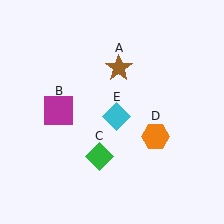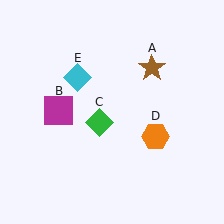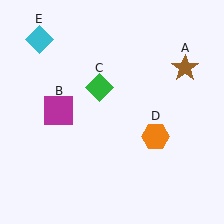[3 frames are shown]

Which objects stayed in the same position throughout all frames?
Magenta square (object B) and orange hexagon (object D) remained stationary.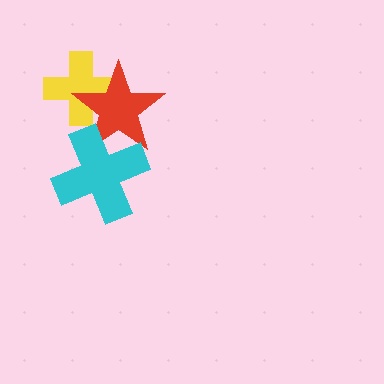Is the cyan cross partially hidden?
No, no other shape covers it.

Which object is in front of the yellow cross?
The red star is in front of the yellow cross.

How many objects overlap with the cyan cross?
1 object overlaps with the cyan cross.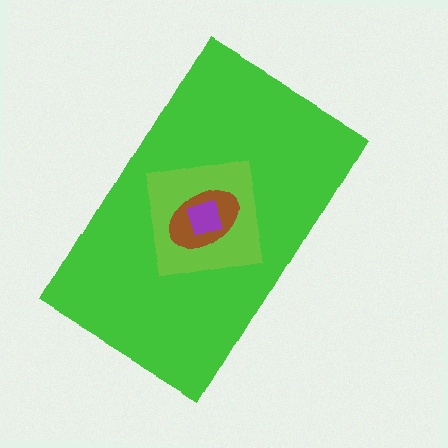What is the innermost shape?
The purple diamond.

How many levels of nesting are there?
4.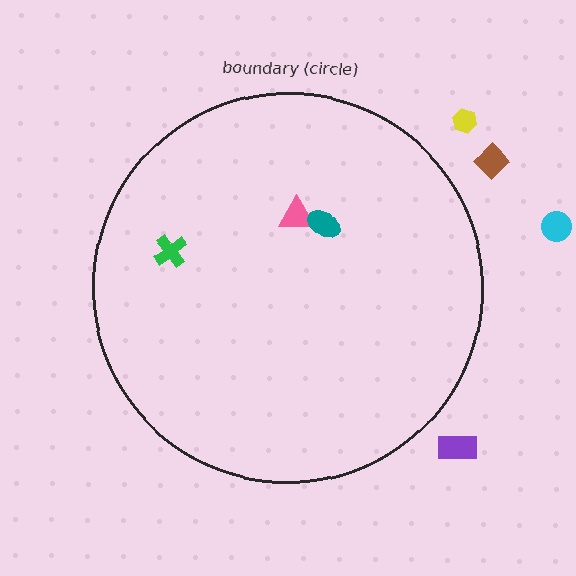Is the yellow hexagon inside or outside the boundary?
Outside.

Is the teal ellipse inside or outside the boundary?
Inside.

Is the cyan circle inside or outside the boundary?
Outside.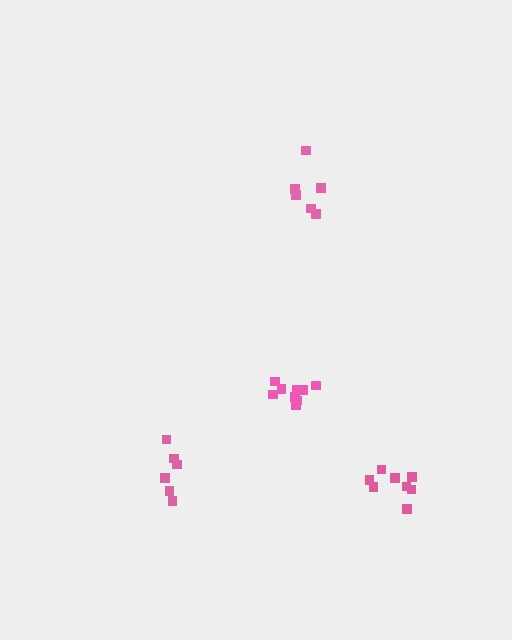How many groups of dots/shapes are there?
There are 4 groups.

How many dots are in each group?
Group 1: 9 dots, Group 2: 8 dots, Group 3: 6 dots, Group 4: 6 dots (29 total).